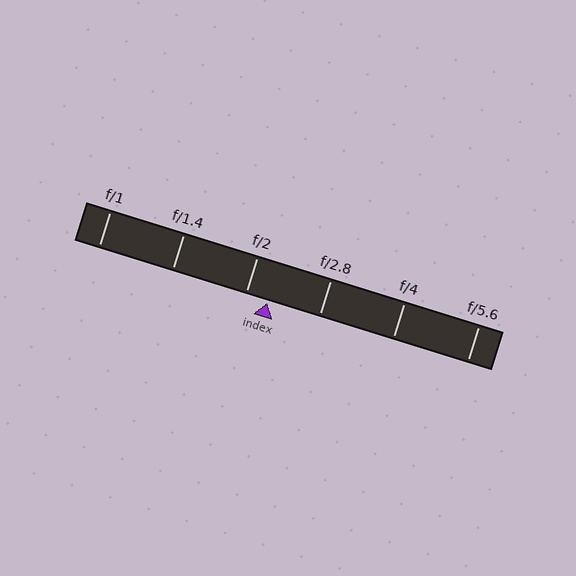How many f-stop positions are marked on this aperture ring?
There are 6 f-stop positions marked.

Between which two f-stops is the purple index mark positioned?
The index mark is between f/2 and f/2.8.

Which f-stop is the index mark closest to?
The index mark is closest to f/2.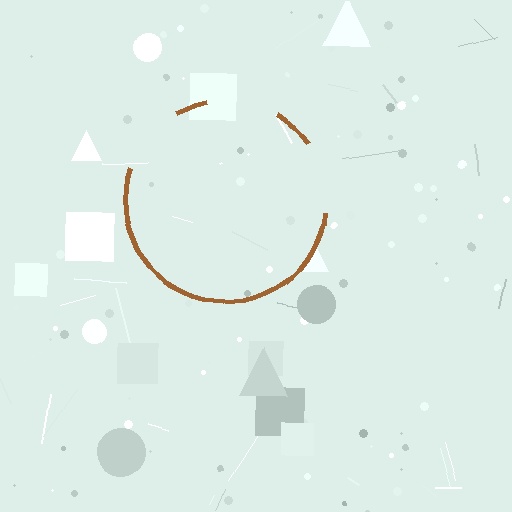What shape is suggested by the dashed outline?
The dashed outline suggests a circle.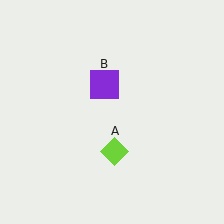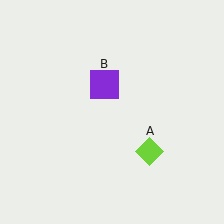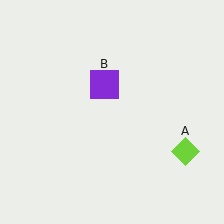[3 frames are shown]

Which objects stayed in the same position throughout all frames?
Purple square (object B) remained stationary.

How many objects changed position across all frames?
1 object changed position: lime diamond (object A).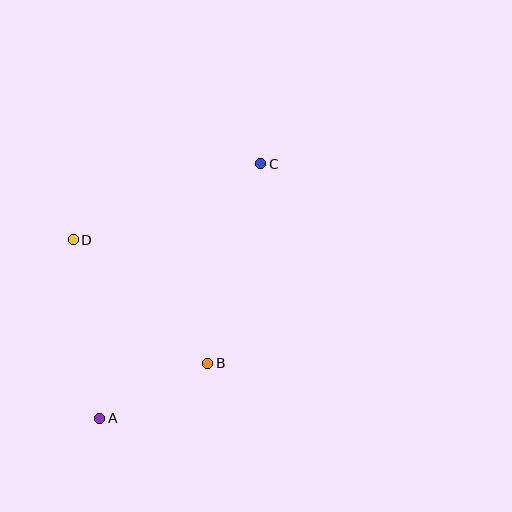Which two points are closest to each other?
Points A and B are closest to each other.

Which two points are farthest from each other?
Points A and C are farthest from each other.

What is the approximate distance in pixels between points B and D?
The distance between B and D is approximately 182 pixels.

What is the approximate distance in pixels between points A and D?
The distance between A and D is approximately 180 pixels.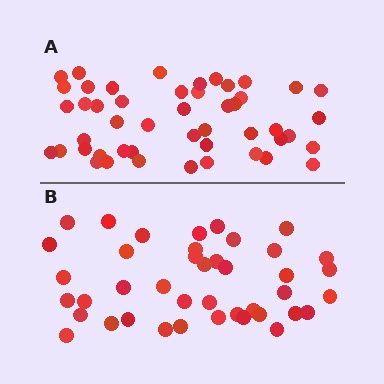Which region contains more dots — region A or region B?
Region A (the top region) has more dots.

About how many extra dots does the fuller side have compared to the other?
Region A has roughly 8 or so more dots than region B.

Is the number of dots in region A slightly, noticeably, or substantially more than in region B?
Region A has only slightly more — the two regions are fairly close. The ratio is roughly 1.2 to 1.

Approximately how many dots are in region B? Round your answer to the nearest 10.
About 40 dots. (The exact count is 41, which rounds to 40.)